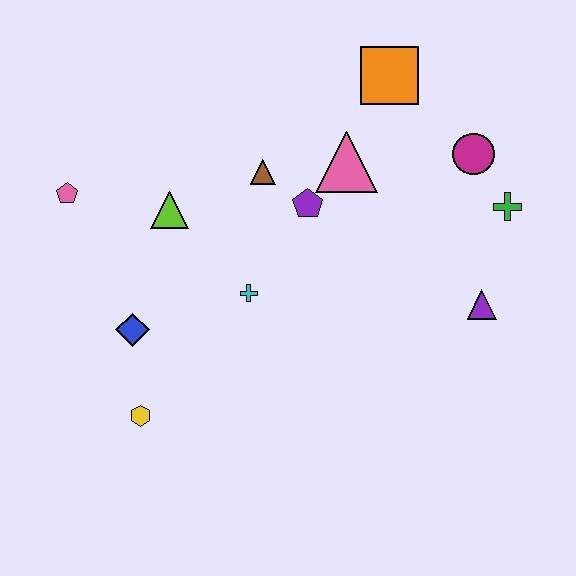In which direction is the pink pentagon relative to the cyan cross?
The pink pentagon is to the left of the cyan cross.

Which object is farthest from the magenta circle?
The yellow hexagon is farthest from the magenta circle.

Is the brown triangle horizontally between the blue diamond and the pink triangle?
Yes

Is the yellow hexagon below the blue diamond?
Yes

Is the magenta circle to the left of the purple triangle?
Yes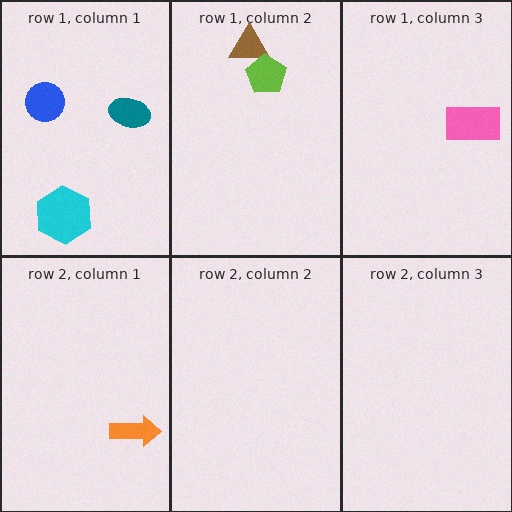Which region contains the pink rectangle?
The row 1, column 3 region.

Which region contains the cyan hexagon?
The row 1, column 1 region.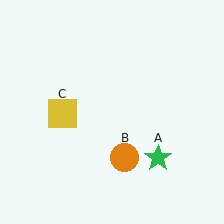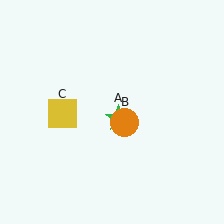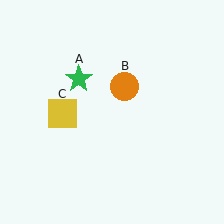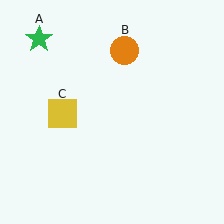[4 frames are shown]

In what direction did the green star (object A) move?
The green star (object A) moved up and to the left.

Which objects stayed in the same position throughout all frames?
Yellow square (object C) remained stationary.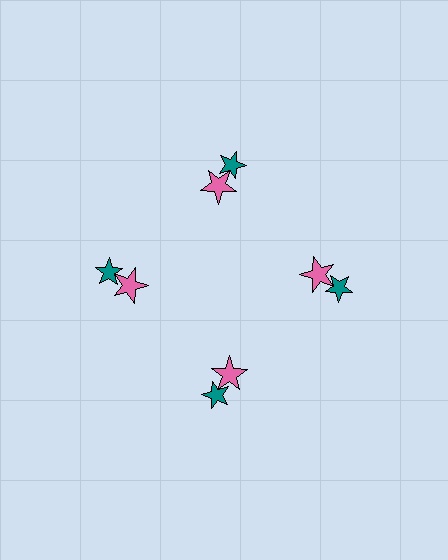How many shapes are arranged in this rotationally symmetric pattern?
There are 8 shapes, arranged in 4 groups of 2.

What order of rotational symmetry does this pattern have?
This pattern has 4-fold rotational symmetry.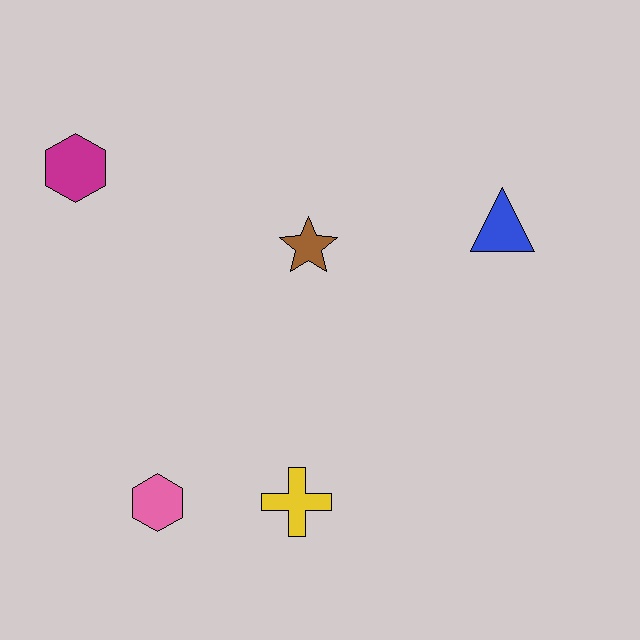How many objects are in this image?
There are 5 objects.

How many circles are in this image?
There are no circles.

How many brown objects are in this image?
There is 1 brown object.